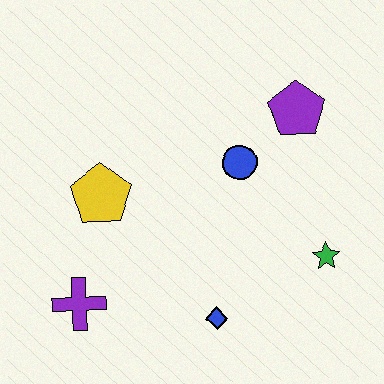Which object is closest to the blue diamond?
The green star is closest to the blue diamond.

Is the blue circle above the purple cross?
Yes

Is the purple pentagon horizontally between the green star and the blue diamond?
Yes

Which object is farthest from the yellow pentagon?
The green star is farthest from the yellow pentagon.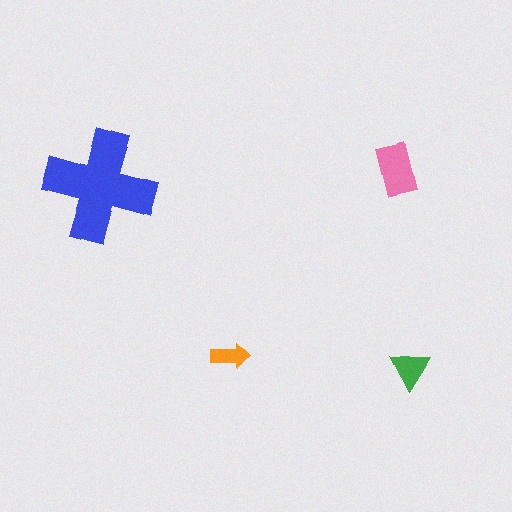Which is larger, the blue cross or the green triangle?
The blue cross.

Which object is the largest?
The blue cross.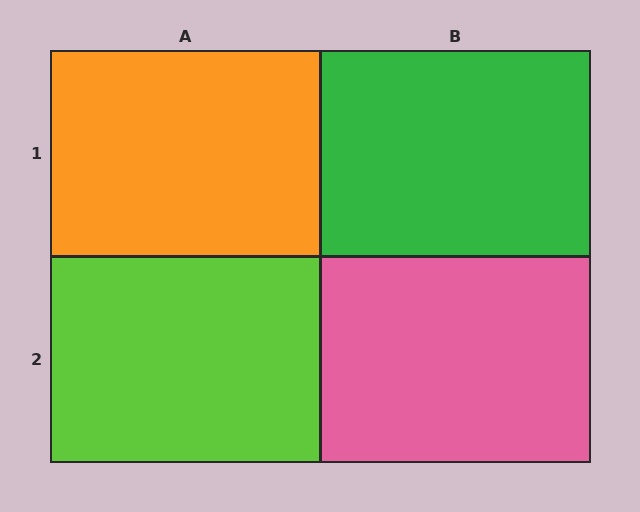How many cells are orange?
1 cell is orange.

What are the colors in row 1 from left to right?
Orange, green.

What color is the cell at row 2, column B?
Pink.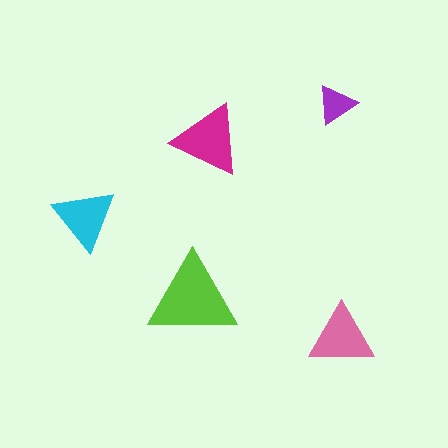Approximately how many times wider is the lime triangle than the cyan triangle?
About 1.5 times wider.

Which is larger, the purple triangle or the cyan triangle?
The cyan one.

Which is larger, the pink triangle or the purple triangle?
The pink one.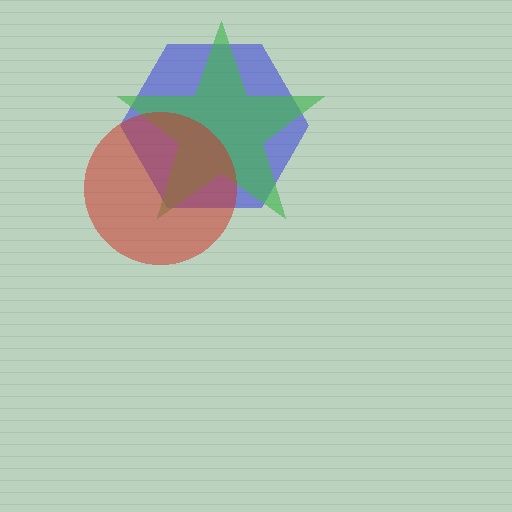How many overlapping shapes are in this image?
There are 3 overlapping shapes in the image.